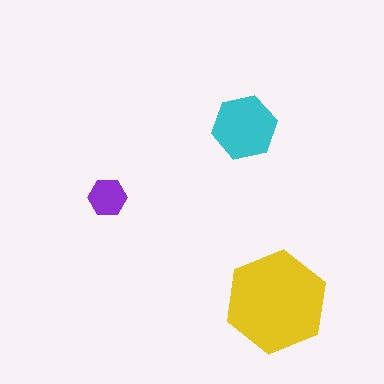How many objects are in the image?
There are 3 objects in the image.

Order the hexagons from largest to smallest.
the yellow one, the cyan one, the purple one.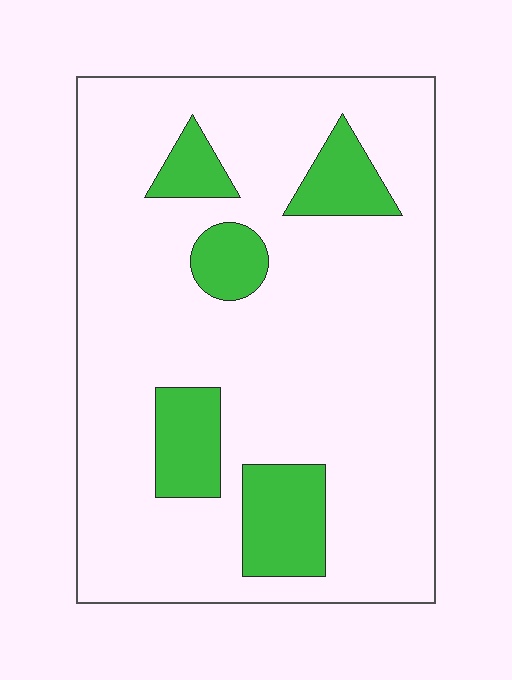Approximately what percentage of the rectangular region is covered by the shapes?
Approximately 15%.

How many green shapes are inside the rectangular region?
5.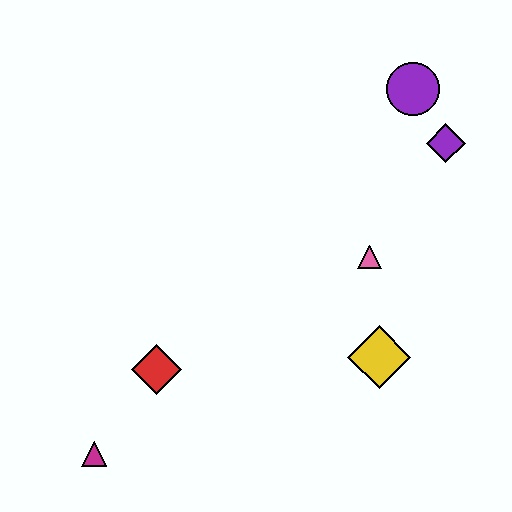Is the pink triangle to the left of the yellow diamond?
Yes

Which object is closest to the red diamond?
The magenta triangle is closest to the red diamond.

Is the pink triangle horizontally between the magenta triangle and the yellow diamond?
Yes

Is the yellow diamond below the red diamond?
No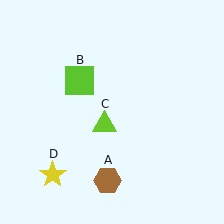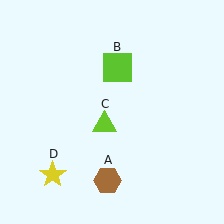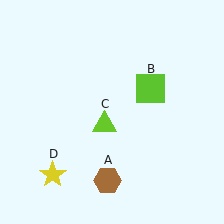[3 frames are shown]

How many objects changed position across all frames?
1 object changed position: lime square (object B).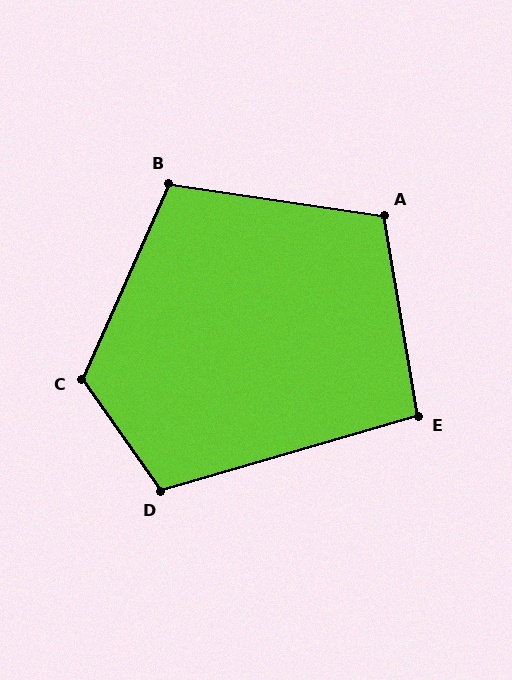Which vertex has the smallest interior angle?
E, at approximately 97 degrees.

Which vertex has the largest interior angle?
C, at approximately 121 degrees.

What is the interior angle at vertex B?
Approximately 106 degrees (obtuse).